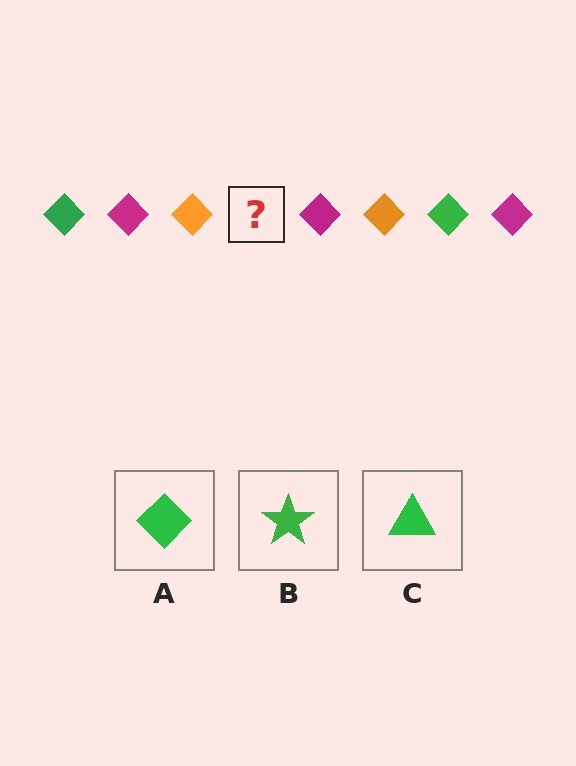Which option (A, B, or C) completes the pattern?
A.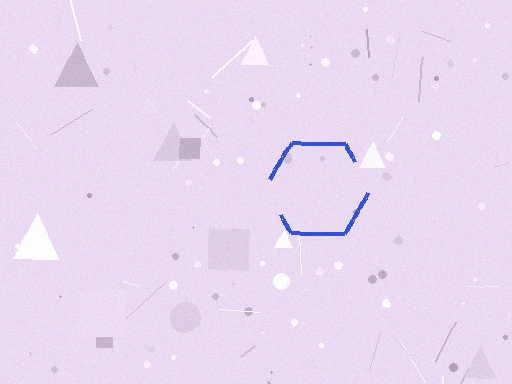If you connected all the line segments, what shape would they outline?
They would outline a hexagon.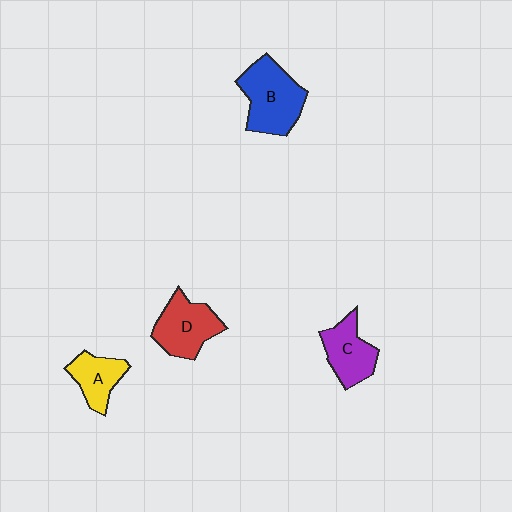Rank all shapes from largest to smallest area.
From largest to smallest: B (blue), D (red), C (purple), A (yellow).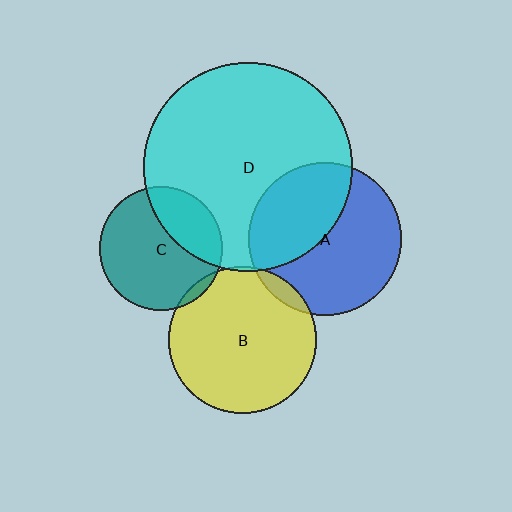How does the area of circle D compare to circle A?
Approximately 1.9 times.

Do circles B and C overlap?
Yes.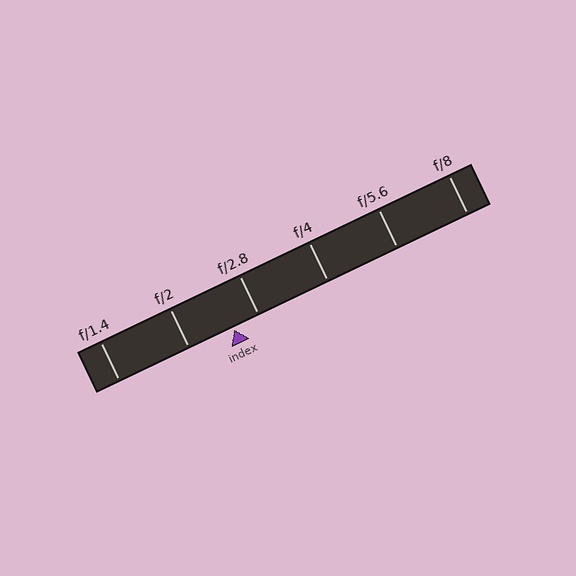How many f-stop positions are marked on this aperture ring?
There are 6 f-stop positions marked.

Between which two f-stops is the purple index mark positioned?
The index mark is between f/2 and f/2.8.